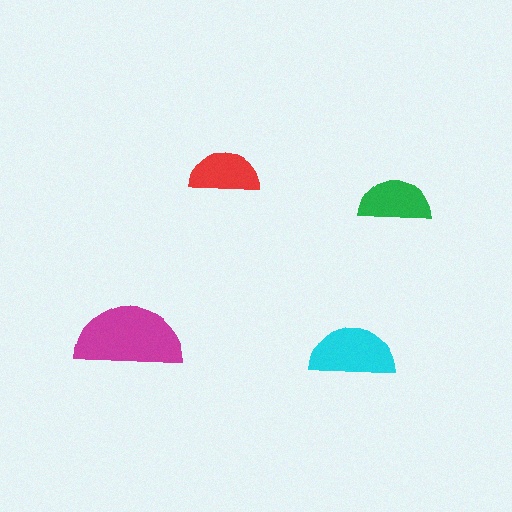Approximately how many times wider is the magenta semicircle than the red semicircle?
About 1.5 times wider.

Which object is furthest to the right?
The green semicircle is rightmost.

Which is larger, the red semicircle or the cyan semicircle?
The cyan one.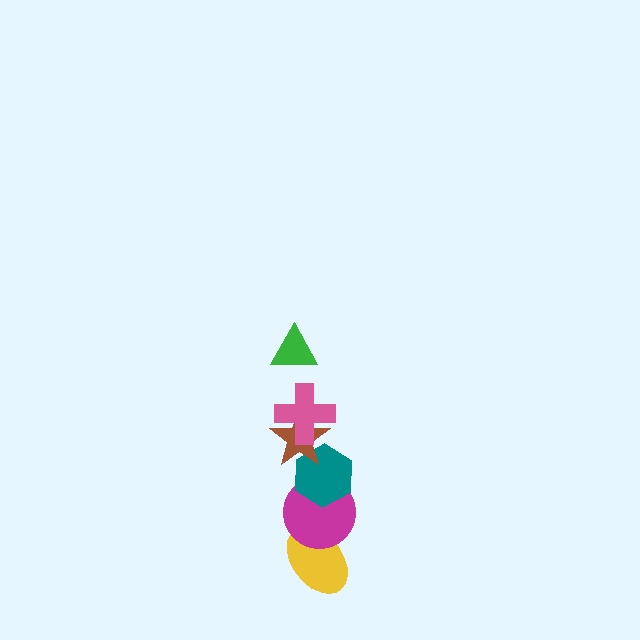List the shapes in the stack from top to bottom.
From top to bottom: the green triangle, the pink cross, the brown star, the teal hexagon, the magenta circle, the yellow ellipse.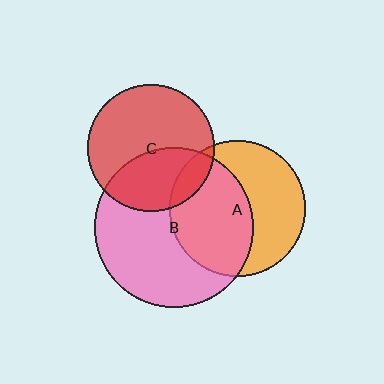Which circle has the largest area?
Circle B (pink).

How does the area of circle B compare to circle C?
Approximately 1.6 times.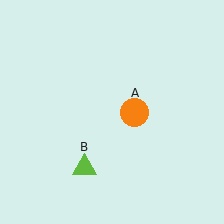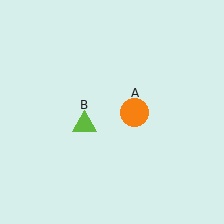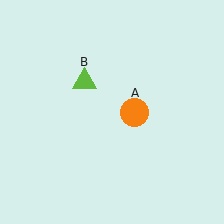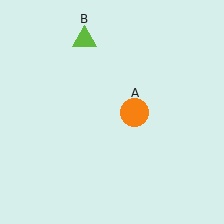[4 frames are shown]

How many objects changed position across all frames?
1 object changed position: lime triangle (object B).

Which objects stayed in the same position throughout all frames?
Orange circle (object A) remained stationary.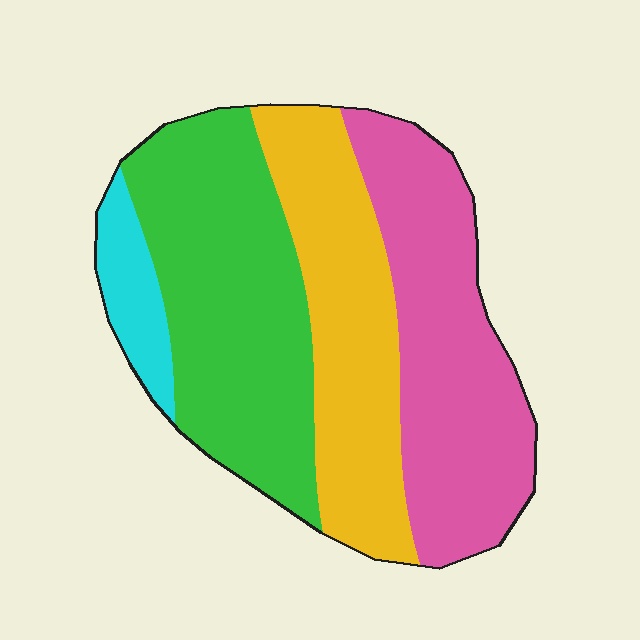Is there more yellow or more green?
Green.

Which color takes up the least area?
Cyan, at roughly 5%.